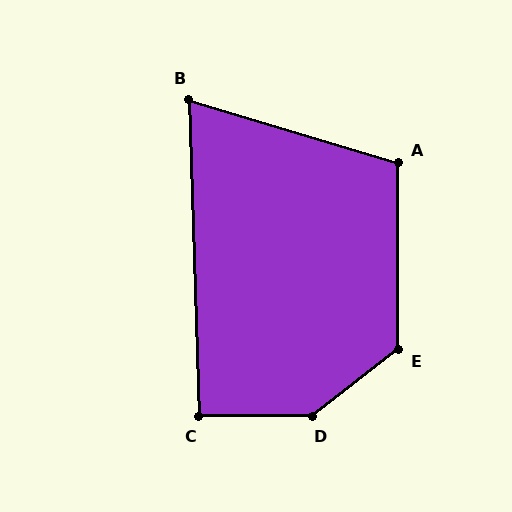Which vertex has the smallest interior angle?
B, at approximately 71 degrees.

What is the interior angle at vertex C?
Approximately 92 degrees (approximately right).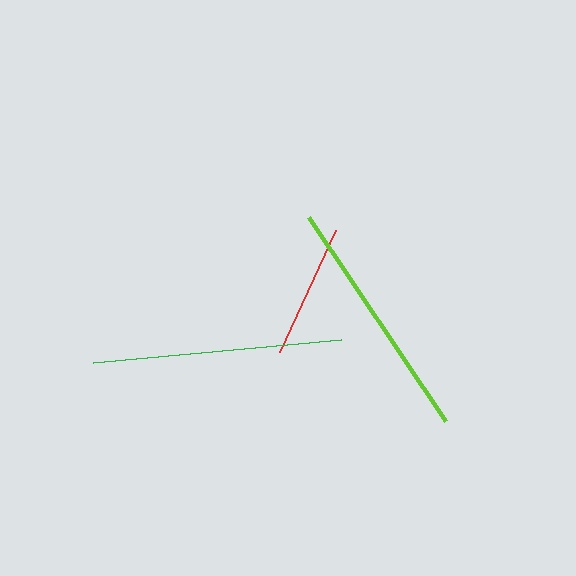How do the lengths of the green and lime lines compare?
The green and lime lines are approximately the same length.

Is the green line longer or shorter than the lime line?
The green line is longer than the lime line.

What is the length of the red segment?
The red segment is approximately 134 pixels long.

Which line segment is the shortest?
The red line is the shortest at approximately 134 pixels.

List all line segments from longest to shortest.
From longest to shortest: green, lime, red.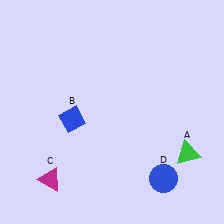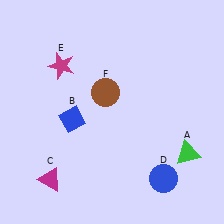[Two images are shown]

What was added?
A magenta star (E), a brown circle (F) were added in Image 2.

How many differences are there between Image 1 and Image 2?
There are 2 differences between the two images.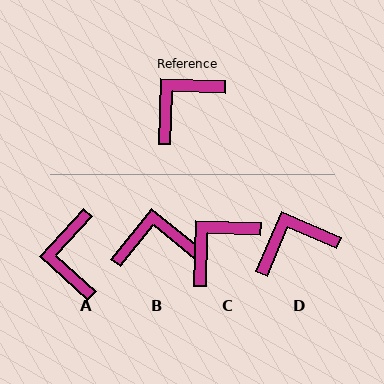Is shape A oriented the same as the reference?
No, it is off by about 50 degrees.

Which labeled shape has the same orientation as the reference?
C.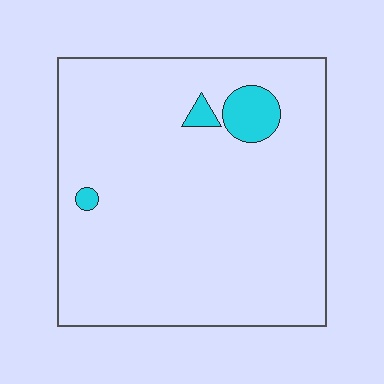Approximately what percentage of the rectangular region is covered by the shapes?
Approximately 5%.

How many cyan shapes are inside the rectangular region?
3.